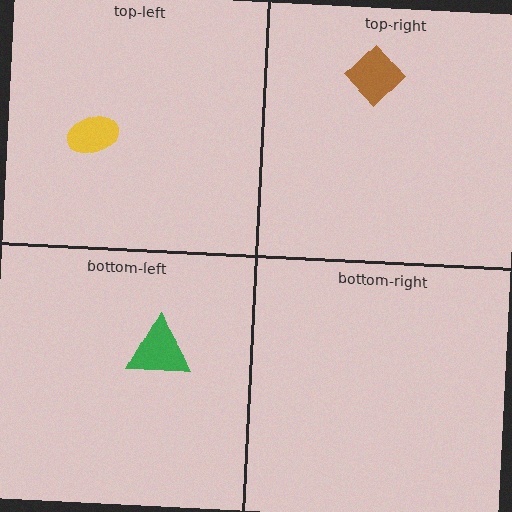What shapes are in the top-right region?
The brown diamond.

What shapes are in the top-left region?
The yellow ellipse.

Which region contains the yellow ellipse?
The top-left region.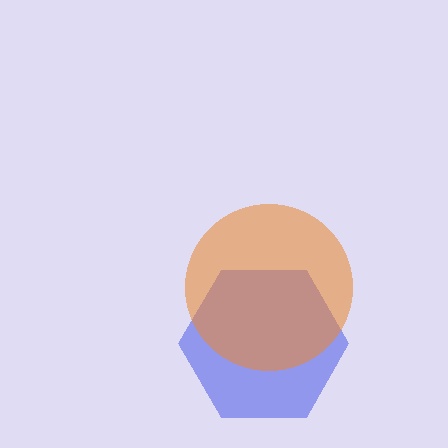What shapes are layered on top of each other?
The layered shapes are: a blue hexagon, an orange circle.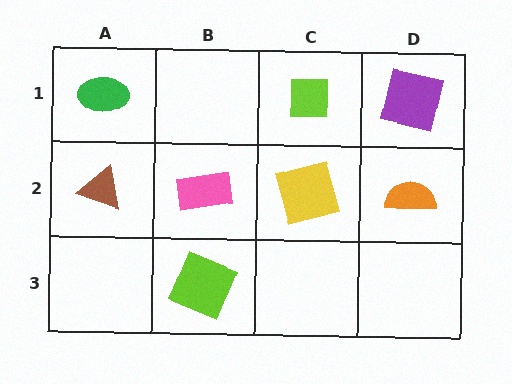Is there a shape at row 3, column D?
No, that cell is empty.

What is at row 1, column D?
A purple square.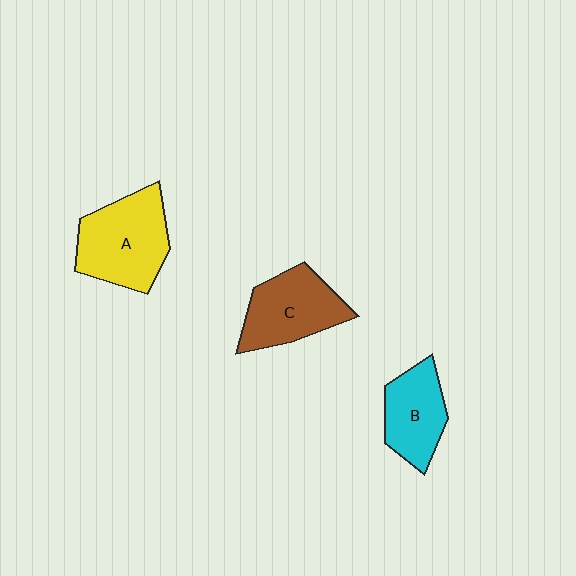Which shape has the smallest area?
Shape B (cyan).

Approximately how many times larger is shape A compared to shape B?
Approximately 1.4 times.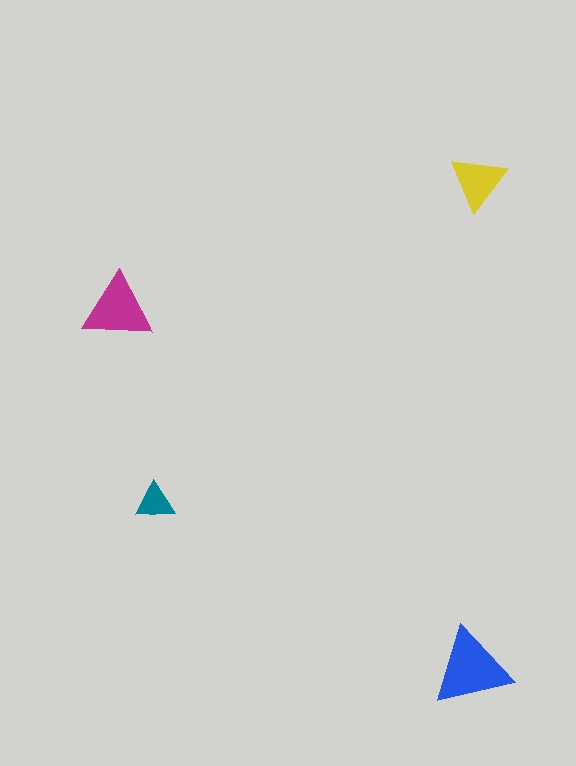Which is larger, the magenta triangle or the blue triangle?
The blue one.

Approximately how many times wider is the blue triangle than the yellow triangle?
About 1.5 times wider.